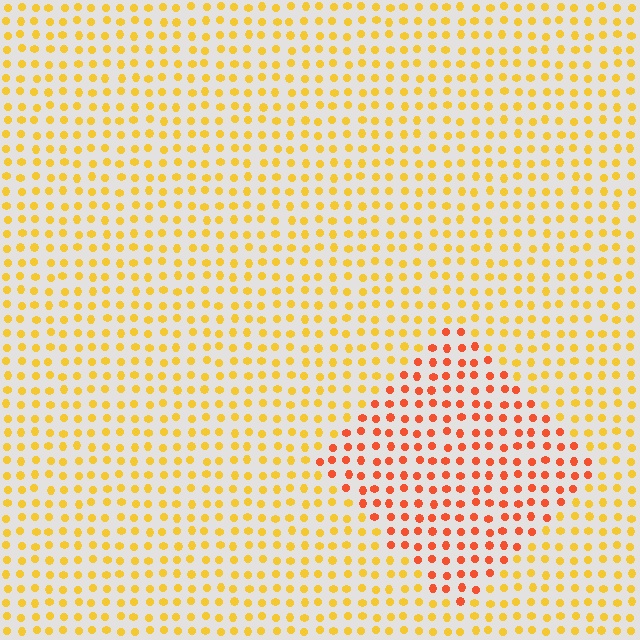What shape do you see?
I see a diamond.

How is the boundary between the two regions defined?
The boundary is defined purely by a slight shift in hue (about 37 degrees). Spacing, size, and orientation are identical on both sides.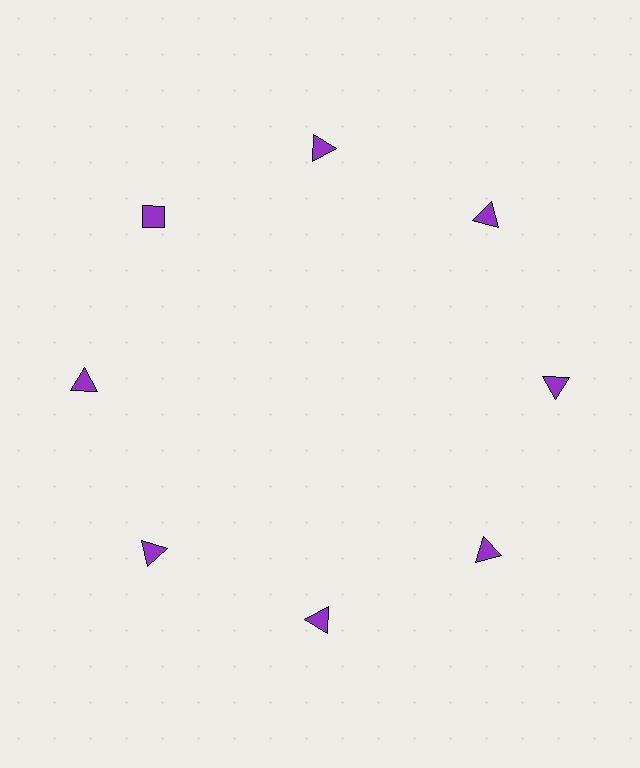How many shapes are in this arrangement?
There are 8 shapes arranged in a ring pattern.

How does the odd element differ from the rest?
It has a different shape: diamond instead of triangle.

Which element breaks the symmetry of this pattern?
The purple diamond at roughly the 10 o'clock position breaks the symmetry. All other shapes are purple triangles.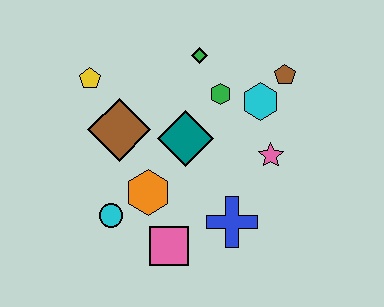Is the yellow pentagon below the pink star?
No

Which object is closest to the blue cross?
The pink square is closest to the blue cross.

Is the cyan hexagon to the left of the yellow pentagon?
No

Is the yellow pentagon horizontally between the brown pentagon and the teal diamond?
No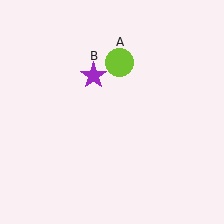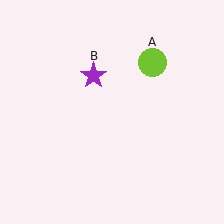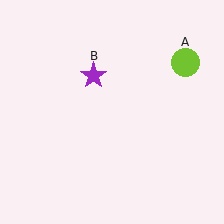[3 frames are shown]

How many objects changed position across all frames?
1 object changed position: lime circle (object A).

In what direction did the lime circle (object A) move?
The lime circle (object A) moved right.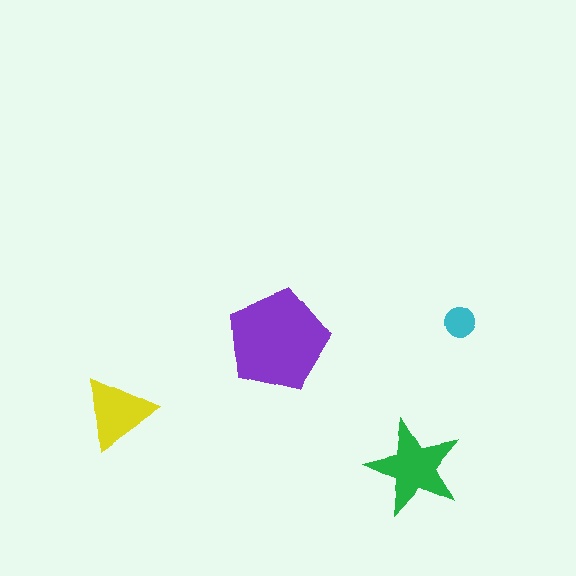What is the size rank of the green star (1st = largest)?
2nd.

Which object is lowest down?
The green star is bottommost.